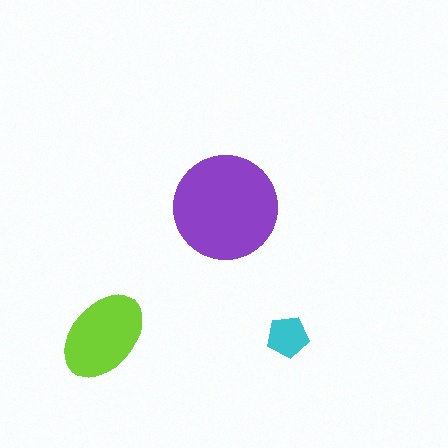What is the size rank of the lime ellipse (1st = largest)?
2nd.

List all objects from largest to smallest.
The purple circle, the lime ellipse, the cyan pentagon.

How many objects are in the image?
There are 3 objects in the image.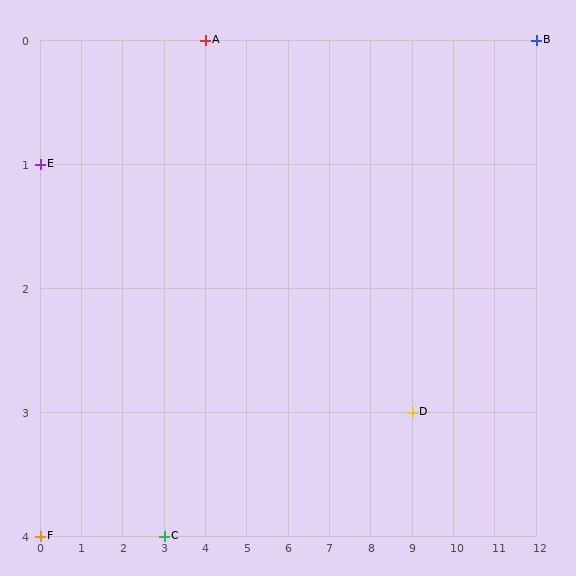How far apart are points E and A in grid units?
Points E and A are 4 columns and 1 row apart (about 4.1 grid units diagonally).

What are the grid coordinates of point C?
Point C is at grid coordinates (3, 4).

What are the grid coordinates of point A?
Point A is at grid coordinates (4, 0).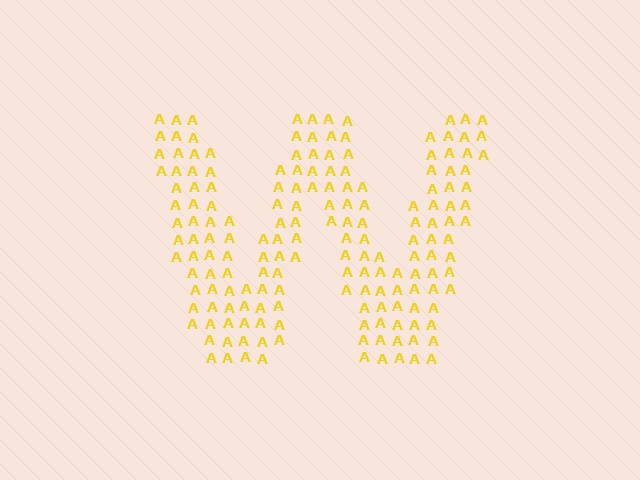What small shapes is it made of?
It is made of small letter A's.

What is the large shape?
The large shape is the letter W.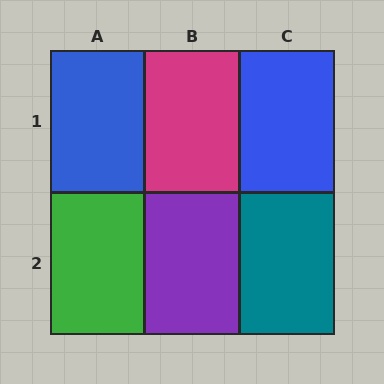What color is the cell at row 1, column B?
Magenta.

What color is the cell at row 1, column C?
Blue.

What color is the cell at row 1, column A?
Blue.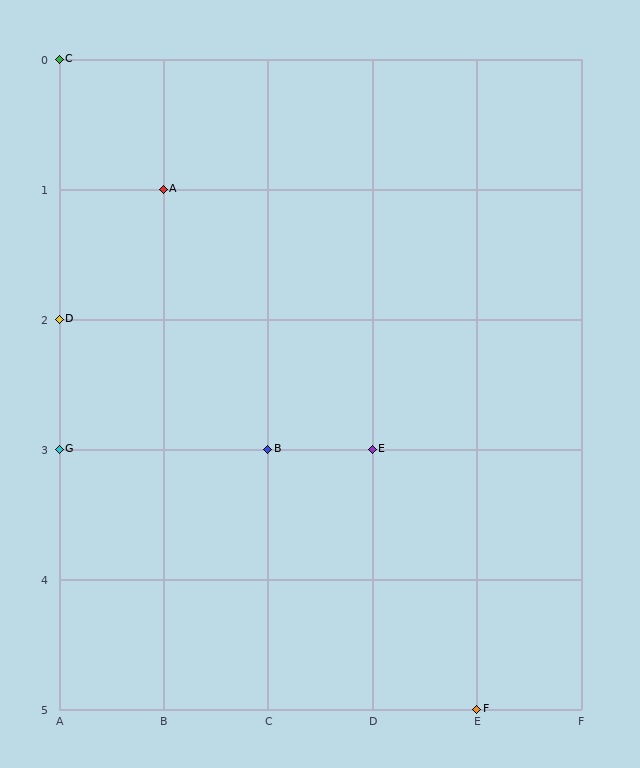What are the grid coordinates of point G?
Point G is at grid coordinates (A, 3).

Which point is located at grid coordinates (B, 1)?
Point A is at (B, 1).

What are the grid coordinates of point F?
Point F is at grid coordinates (E, 5).